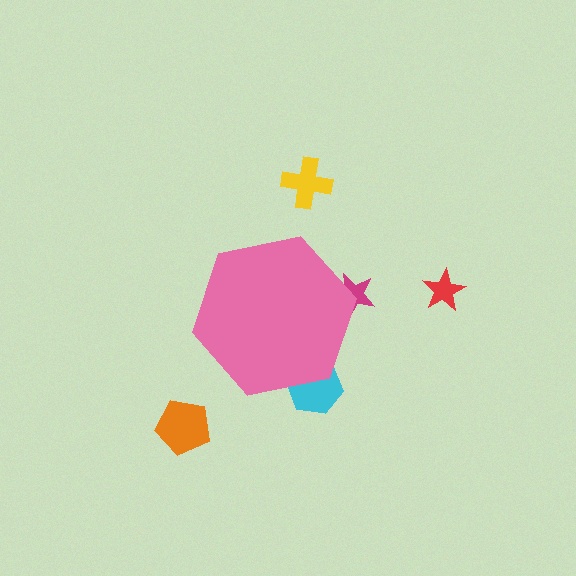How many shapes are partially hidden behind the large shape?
2 shapes are partially hidden.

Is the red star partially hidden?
No, the red star is fully visible.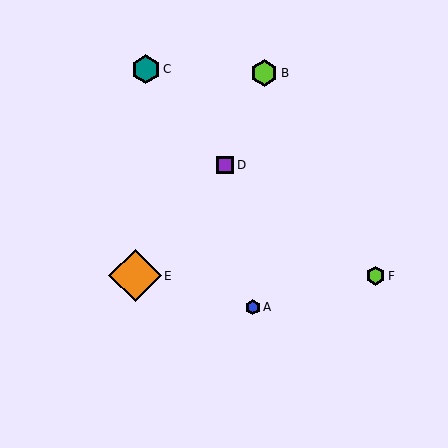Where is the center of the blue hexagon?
The center of the blue hexagon is at (253, 307).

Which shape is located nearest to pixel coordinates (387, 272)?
The lime hexagon (labeled F) at (376, 276) is nearest to that location.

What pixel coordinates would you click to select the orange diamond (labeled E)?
Click at (135, 276) to select the orange diamond E.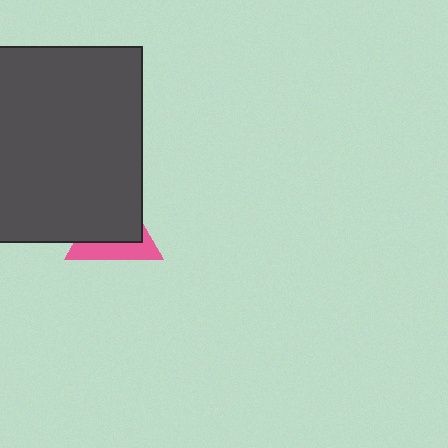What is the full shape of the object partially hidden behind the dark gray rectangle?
The partially hidden object is a pink triangle.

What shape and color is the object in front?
The object in front is a dark gray rectangle.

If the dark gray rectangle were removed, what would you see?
You would see the complete pink triangle.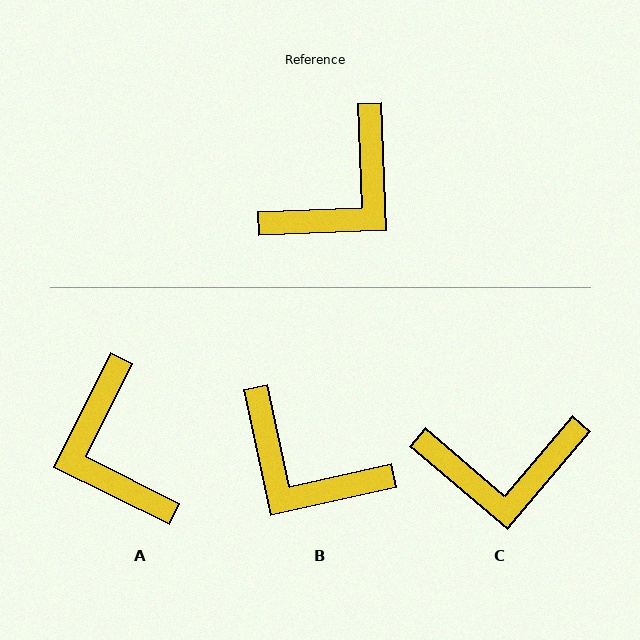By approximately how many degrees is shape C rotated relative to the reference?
Approximately 43 degrees clockwise.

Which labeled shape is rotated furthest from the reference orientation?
A, about 119 degrees away.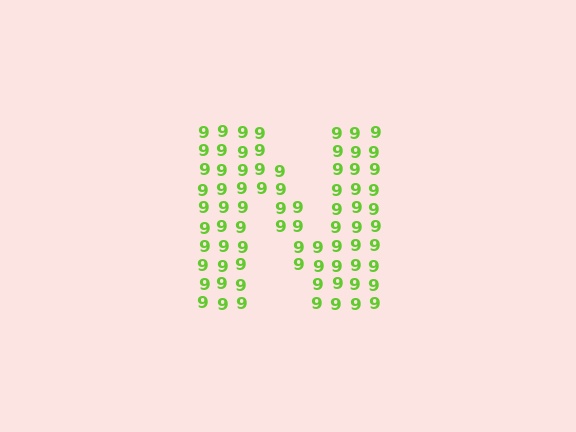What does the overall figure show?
The overall figure shows the letter N.